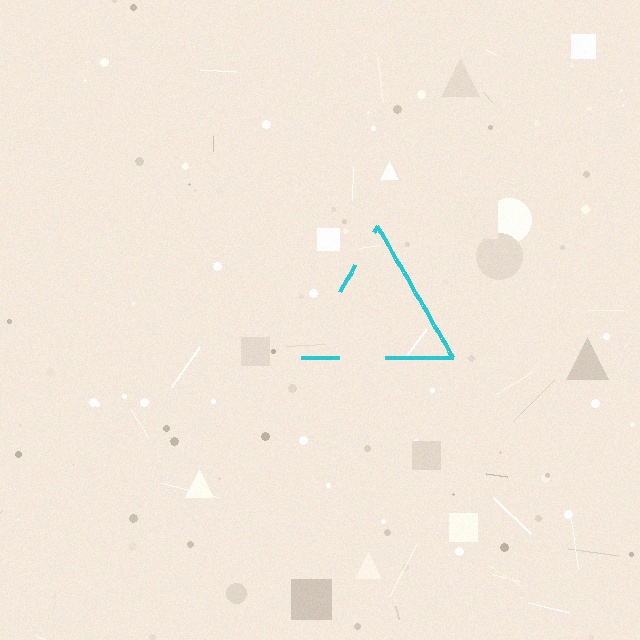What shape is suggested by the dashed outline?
The dashed outline suggests a triangle.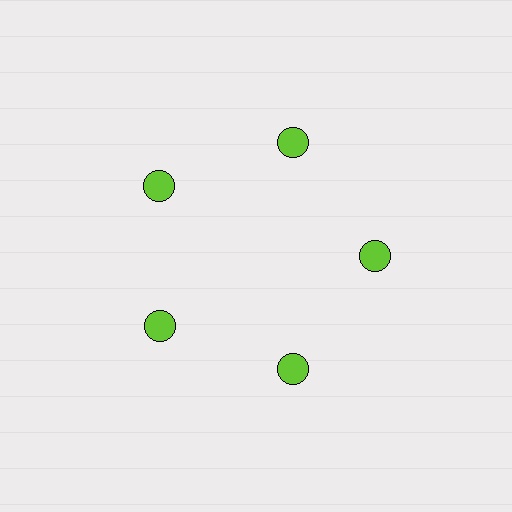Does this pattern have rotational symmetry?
Yes, this pattern has 5-fold rotational symmetry. It looks the same after rotating 72 degrees around the center.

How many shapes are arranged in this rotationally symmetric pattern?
There are 5 shapes, arranged in 5 groups of 1.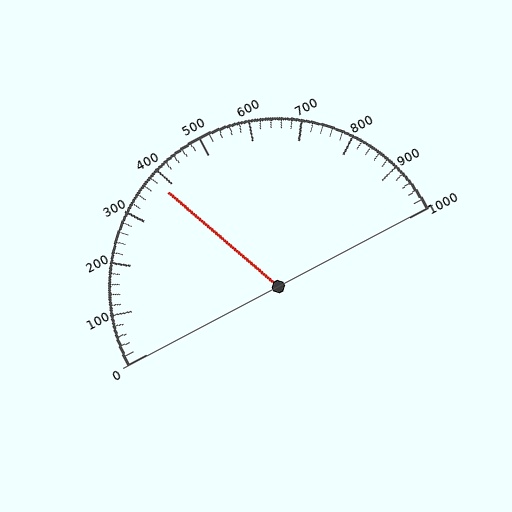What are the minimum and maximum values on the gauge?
The gauge ranges from 0 to 1000.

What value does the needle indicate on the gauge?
The needle indicates approximately 380.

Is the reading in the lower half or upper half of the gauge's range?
The reading is in the lower half of the range (0 to 1000).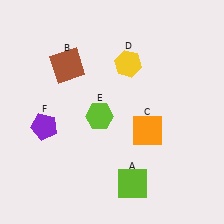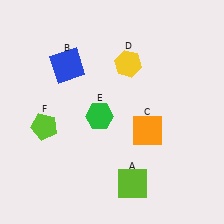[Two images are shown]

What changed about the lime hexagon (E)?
In Image 1, E is lime. In Image 2, it changed to green.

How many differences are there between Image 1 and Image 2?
There are 3 differences between the two images.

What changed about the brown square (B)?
In Image 1, B is brown. In Image 2, it changed to blue.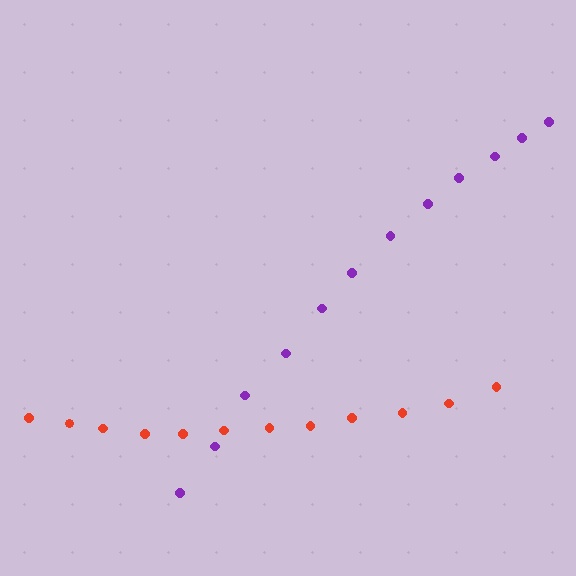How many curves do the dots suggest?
There are 2 distinct paths.